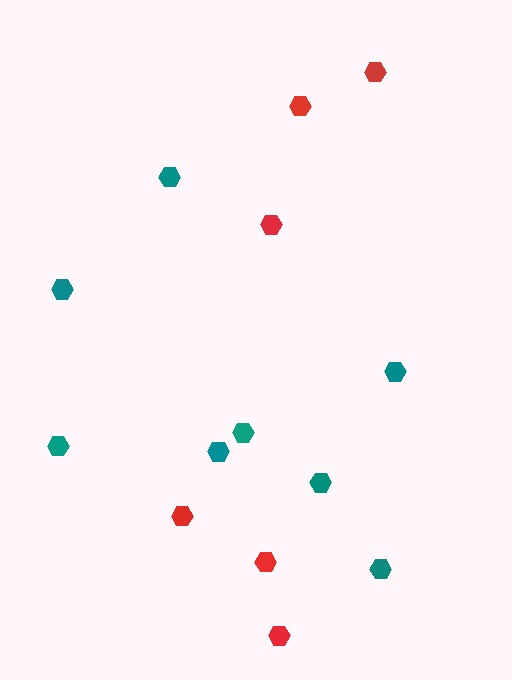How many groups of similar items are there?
There are 2 groups: one group of red hexagons (6) and one group of teal hexagons (8).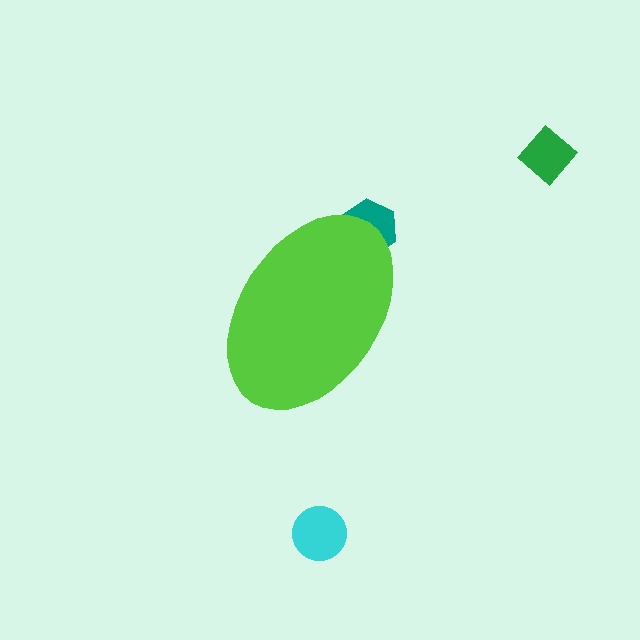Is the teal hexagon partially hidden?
Yes, the teal hexagon is partially hidden behind the lime ellipse.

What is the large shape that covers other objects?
A lime ellipse.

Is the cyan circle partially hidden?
No, the cyan circle is fully visible.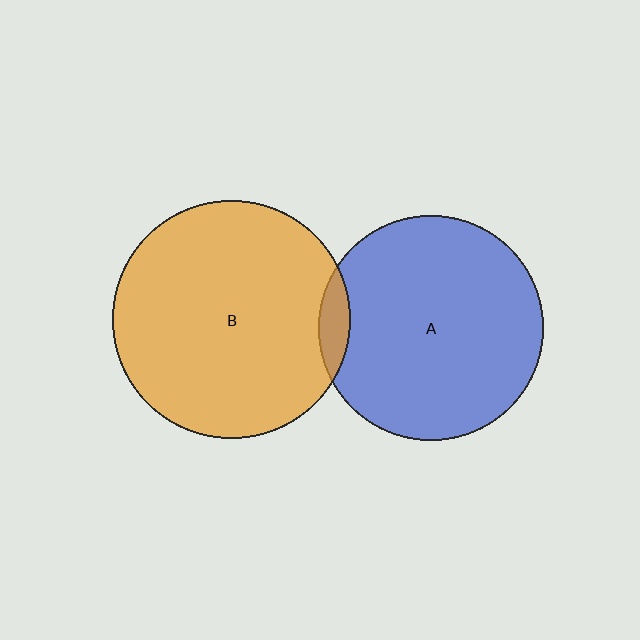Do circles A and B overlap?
Yes.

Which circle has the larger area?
Circle B (orange).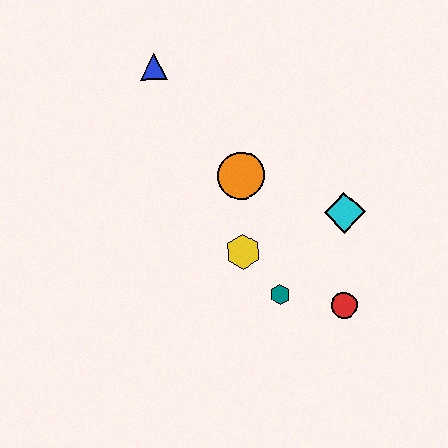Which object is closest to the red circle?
The teal hexagon is closest to the red circle.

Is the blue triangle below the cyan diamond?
No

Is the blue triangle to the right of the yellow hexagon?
No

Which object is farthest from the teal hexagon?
The blue triangle is farthest from the teal hexagon.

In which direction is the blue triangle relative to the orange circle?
The blue triangle is above the orange circle.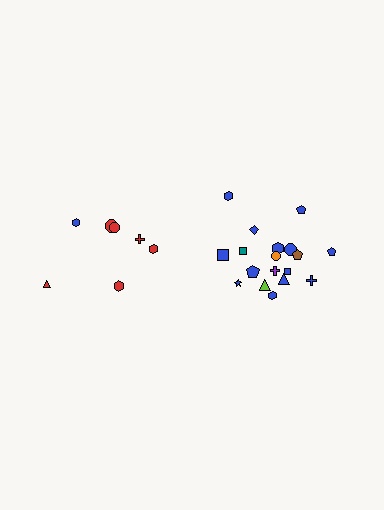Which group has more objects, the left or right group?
The right group.